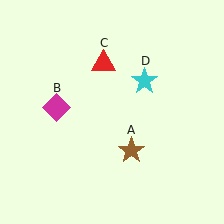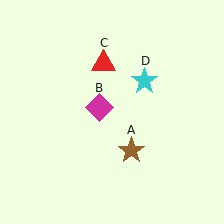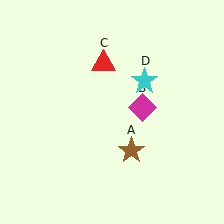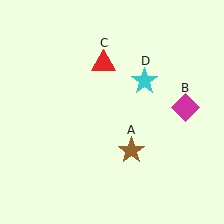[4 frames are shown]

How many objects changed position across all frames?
1 object changed position: magenta diamond (object B).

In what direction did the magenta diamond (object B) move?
The magenta diamond (object B) moved right.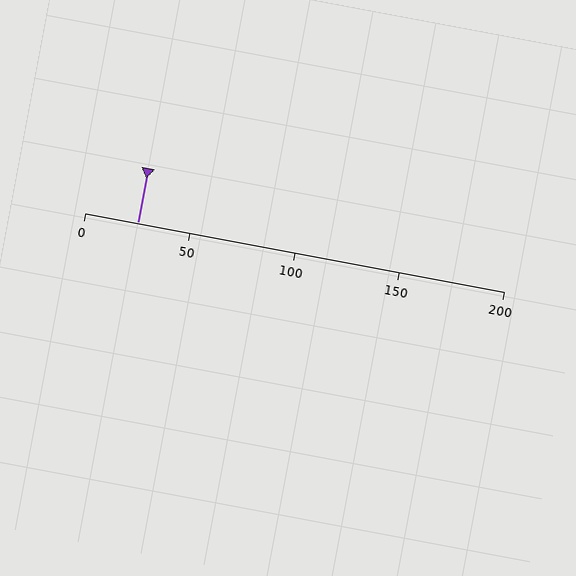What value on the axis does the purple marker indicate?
The marker indicates approximately 25.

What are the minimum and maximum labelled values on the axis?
The axis runs from 0 to 200.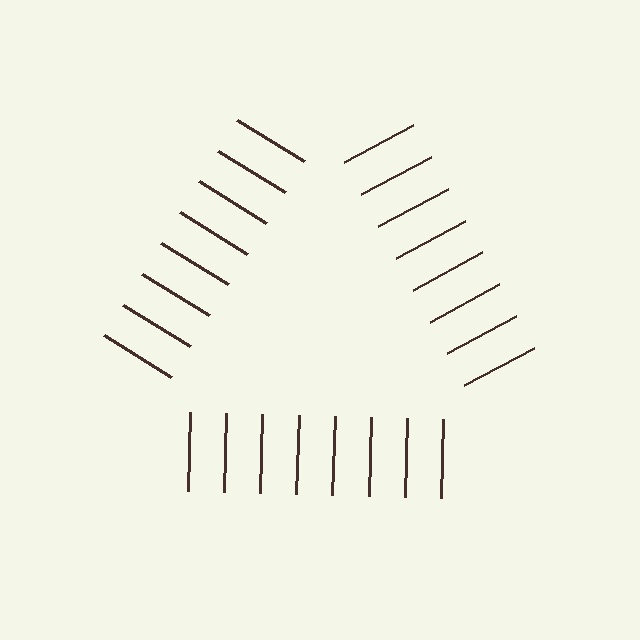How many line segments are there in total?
24 — 8 along each of the 3 edges.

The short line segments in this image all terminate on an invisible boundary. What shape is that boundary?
An illusory triangle — the line segments terminate on its edges but no continuous stroke is drawn.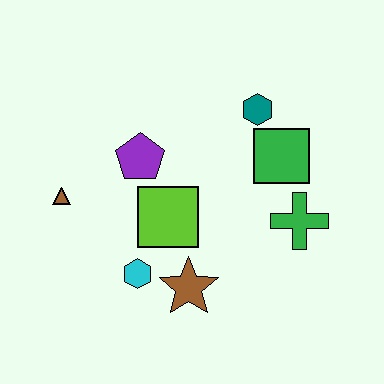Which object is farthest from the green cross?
The brown triangle is farthest from the green cross.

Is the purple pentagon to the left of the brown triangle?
No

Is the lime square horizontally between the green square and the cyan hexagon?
Yes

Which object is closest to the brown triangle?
The purple pentagon is closest to the brown triangle.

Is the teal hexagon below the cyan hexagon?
No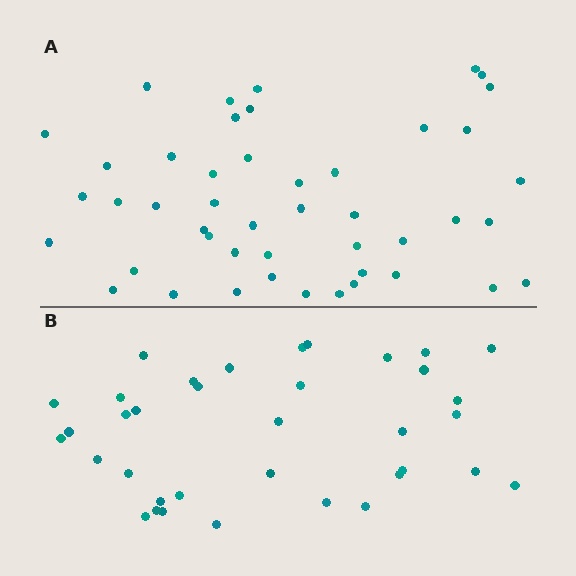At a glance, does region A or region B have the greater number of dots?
Region A (the top region) has more dots.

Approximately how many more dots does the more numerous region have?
Region A has roughly 10 or so more dots than region B.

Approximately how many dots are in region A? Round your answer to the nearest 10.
About 50 dots. (The exact count is 46, which rounds to 50.)